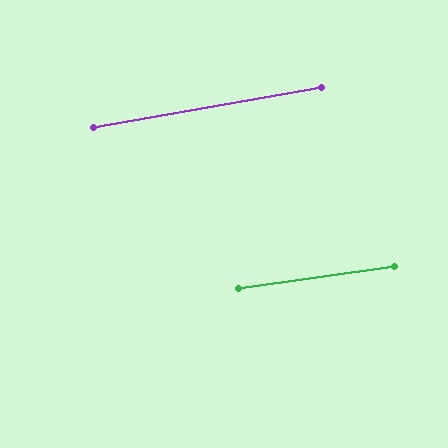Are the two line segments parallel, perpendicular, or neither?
Parallel — their directions differ by only 1.7°.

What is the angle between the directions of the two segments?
Approximately 2 degrees.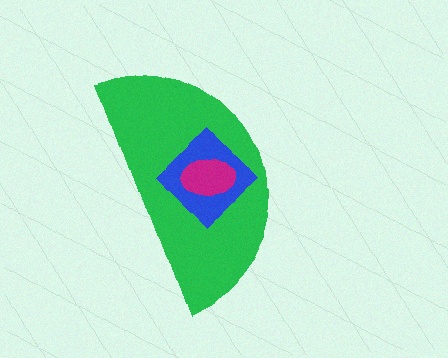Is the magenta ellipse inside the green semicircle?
Yes.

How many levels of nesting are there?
3.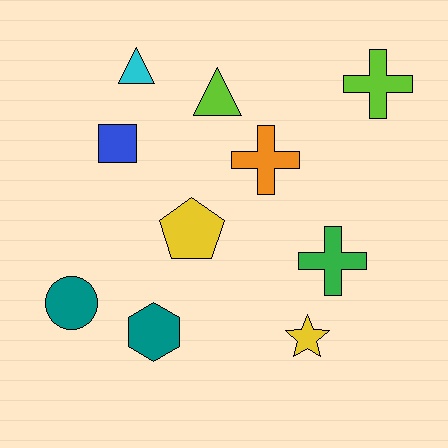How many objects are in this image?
There are 10 objects.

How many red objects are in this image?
There are no red objects.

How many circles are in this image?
There is 1 circle.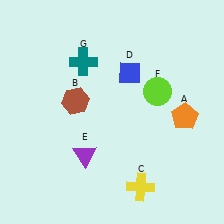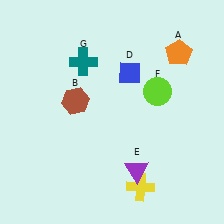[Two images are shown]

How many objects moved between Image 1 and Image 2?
2 objects moved between the two images.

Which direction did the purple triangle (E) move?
The purple triangle (E) moved right.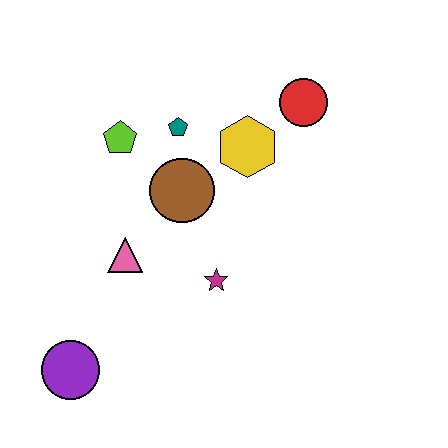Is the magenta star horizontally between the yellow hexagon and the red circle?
No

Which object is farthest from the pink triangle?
The red circle is farthest from the pink triangle.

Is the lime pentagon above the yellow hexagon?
Yes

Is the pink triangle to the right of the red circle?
No